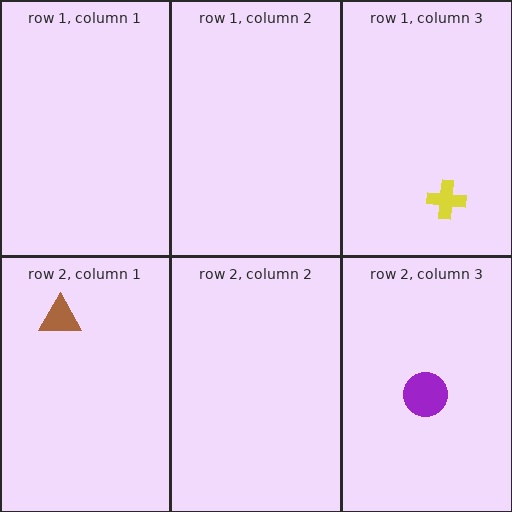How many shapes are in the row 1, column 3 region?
1.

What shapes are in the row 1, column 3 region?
The yellow cross.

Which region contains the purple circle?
The row 2, column 3 region.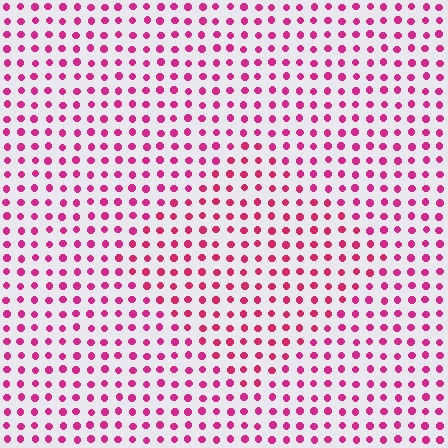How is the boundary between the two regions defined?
The boundary is defined purely by a slight shift in hue (about 13 degrees). Spacing, size, and orientation are identical on both sides.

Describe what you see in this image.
The image is filled with small magenta elements in a uniform arrangement. A diamond-shaped region is visible where the elements are tinted to a slightly different hue, forming a subtle color boundary.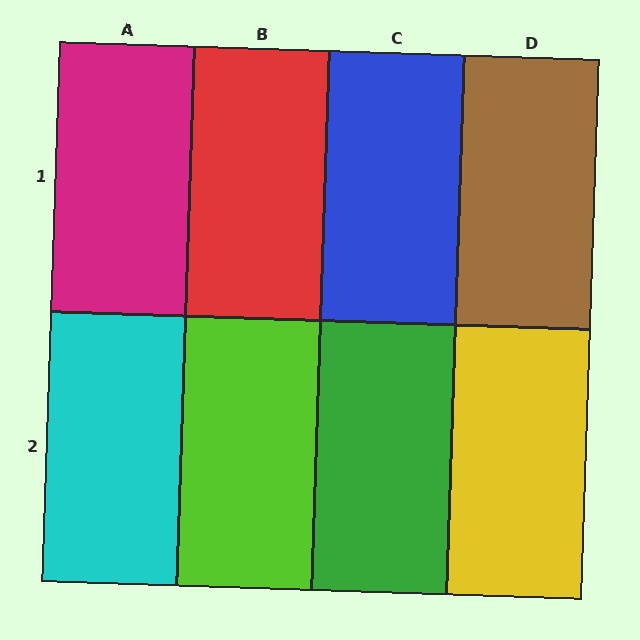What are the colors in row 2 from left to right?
Cyan, lime, green, yellow.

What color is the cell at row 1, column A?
Magenta.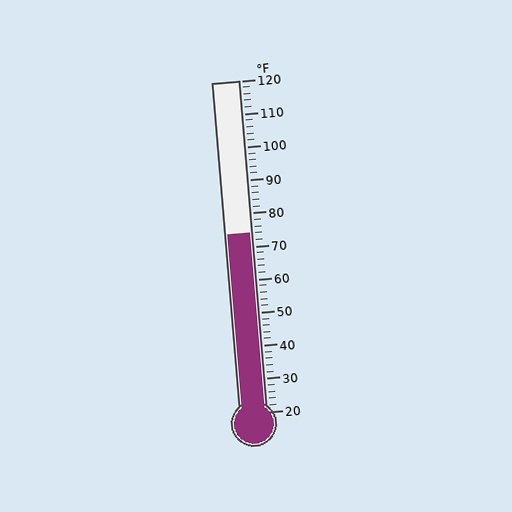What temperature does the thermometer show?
The thermometer shows approximately 74°F.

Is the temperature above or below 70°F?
The temperature is above 70°F.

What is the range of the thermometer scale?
The thermometer scale ranges from 20°F to 120°F.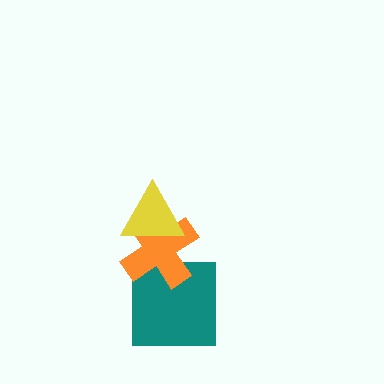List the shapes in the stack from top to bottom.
From top to bottom: the yellow triangle, the orange cross, the teal square.